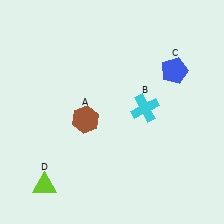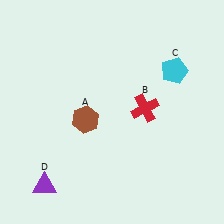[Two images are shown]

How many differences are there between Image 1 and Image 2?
There are 3 differences between the two images.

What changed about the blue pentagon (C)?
In Image 1, C is blue. In Image 2, it changed to cyan.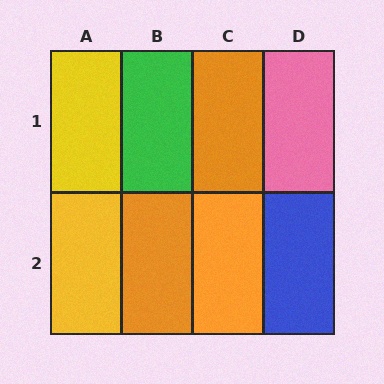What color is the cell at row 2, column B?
Orange.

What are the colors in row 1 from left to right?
Yellow, green, orange, pink.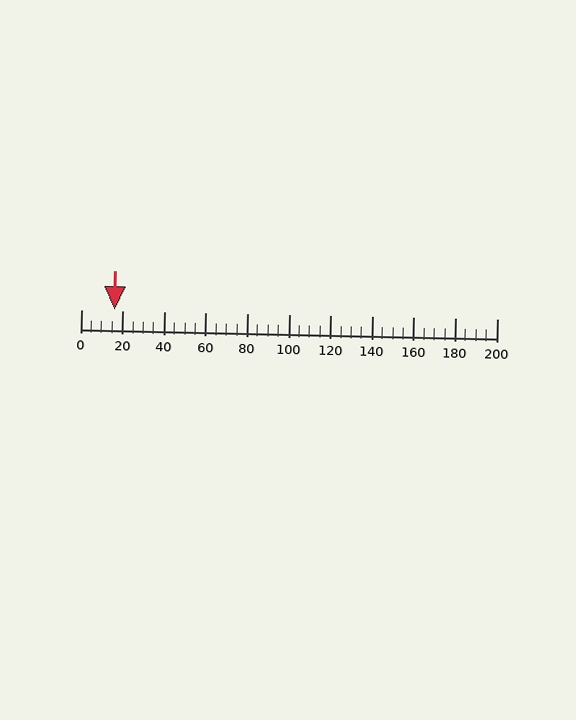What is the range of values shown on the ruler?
The ruler shows values from 0 to 200.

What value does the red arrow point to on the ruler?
The red arrow points to approximately 16.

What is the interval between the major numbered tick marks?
The major tick marks are spaced 20 units apart.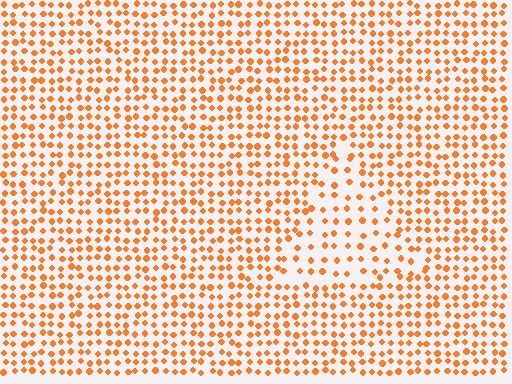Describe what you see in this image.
The image contains small orange elements arranged at two different densities. A triangle-shaped region is visible where the elements are less densely packed than the surrounding area.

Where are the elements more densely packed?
The elements are more densely packed outside the triangle boundary.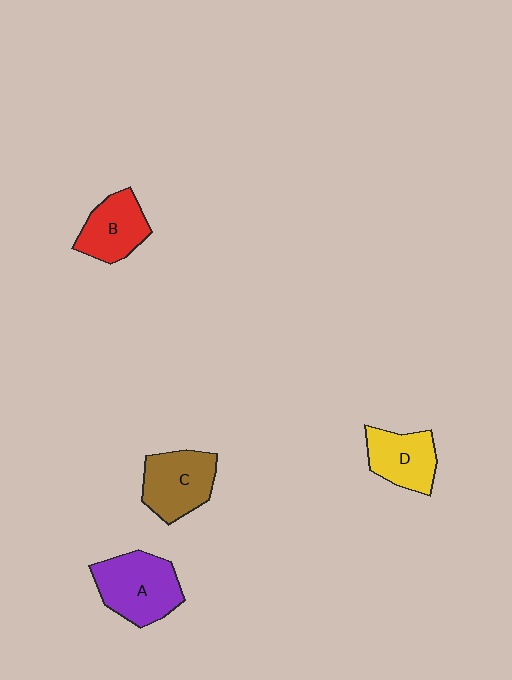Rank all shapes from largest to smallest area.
From largest to smallest: A (purple), C (brown), B (red), D (yellow).